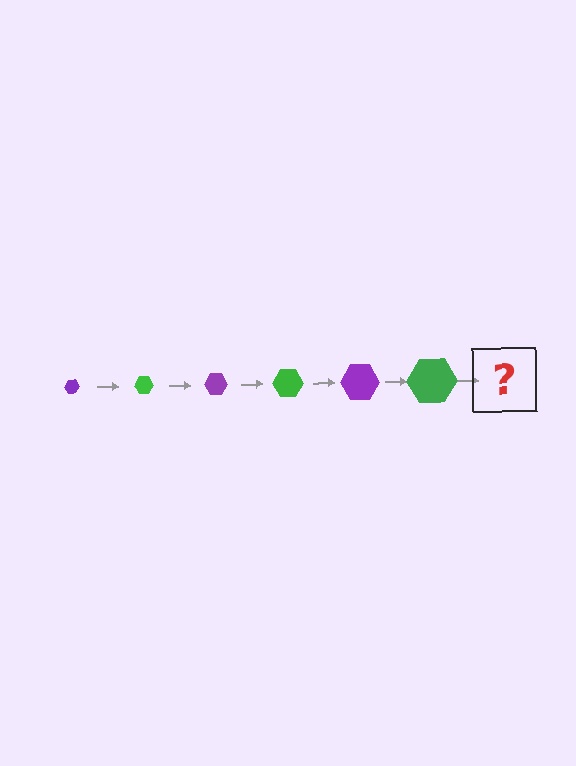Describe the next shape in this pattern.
It should be a purple hexagon, larger than the previous one.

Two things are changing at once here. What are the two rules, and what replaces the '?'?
The two rules are that the hexagon grows larger each step and the color cycles through purple and green. The '?' should be a purple hexagon, larger than the previous one.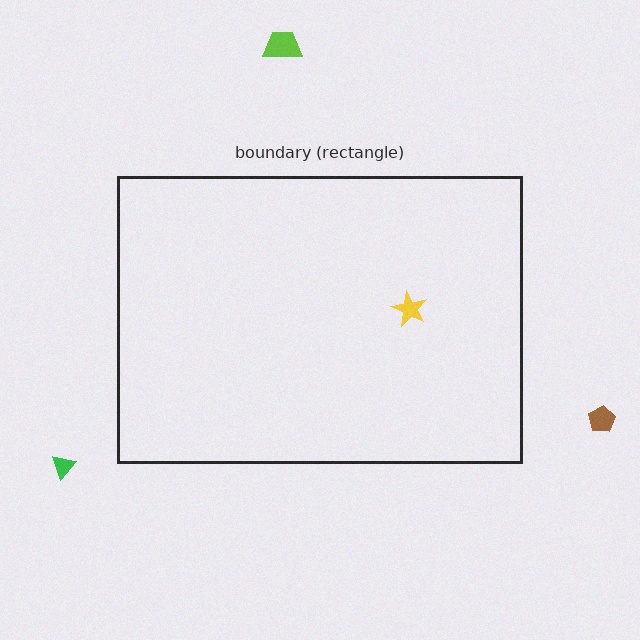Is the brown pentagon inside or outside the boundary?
Outside.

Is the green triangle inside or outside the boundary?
Outside.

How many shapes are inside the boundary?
1 inside, 3 outside.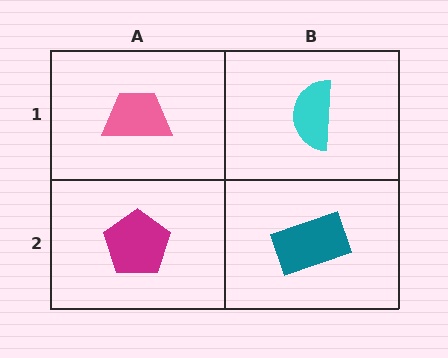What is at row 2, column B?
A teal rectangle.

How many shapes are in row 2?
2 shapes.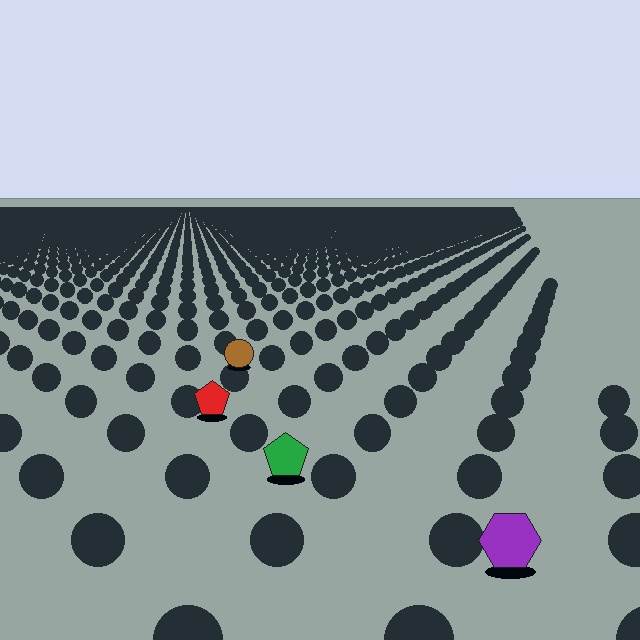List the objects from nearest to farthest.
From nearest to farthest: the purple hexagon, the green pentagon, the red pentagon, the brown circle.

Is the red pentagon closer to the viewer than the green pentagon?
No. The green pentagon is closer — you can tell from the texture gradient: the ground texture is coarser near it.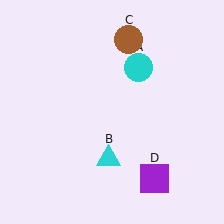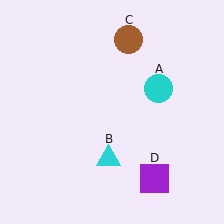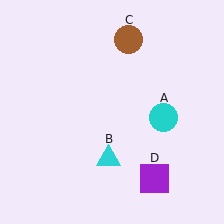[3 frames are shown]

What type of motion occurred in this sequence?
The cyan circle (object A) rotated clockwise around the center of the scene.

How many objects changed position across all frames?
1 object changed position: cyan circle (object A).